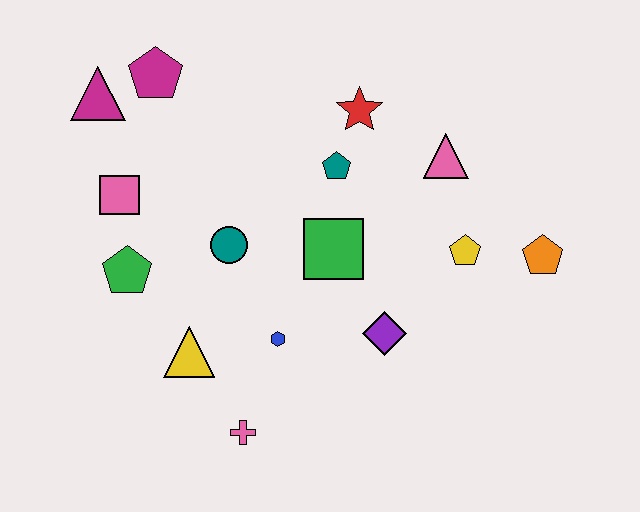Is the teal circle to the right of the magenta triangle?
Yes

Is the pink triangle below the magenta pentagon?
Yes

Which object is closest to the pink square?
The green pentagon is closest to the pink square.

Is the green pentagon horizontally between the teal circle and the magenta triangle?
Yes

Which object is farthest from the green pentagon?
The orange pentagon is farthest from the green pentagon.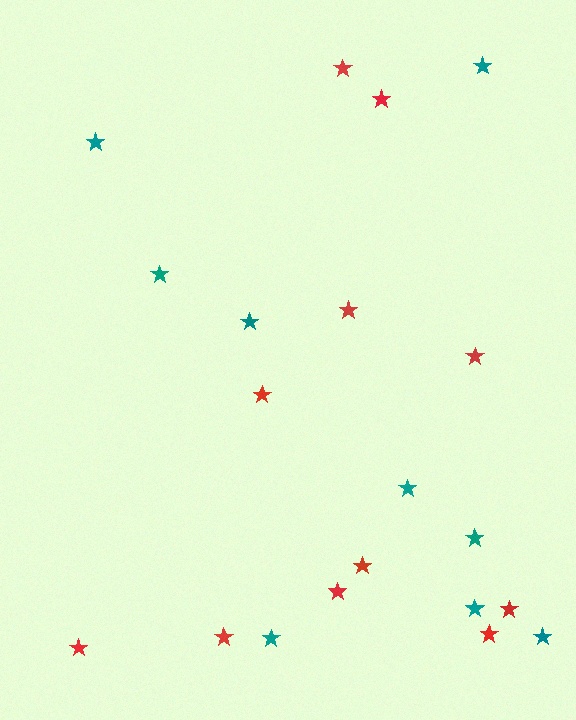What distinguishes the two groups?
There are 2 groups: one group of red stars (11) and one group of teal stars (9).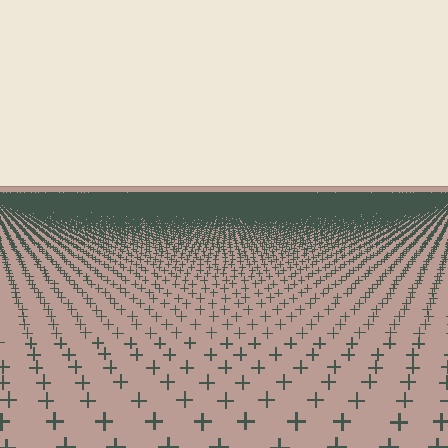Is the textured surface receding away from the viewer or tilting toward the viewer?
The surface is receding away from the viewer. Texture elements get smaller and denser toward the top.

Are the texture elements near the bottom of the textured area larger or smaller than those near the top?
Larger. Near the bottom, elements are closer to the viewer and appear at a bigger on-screen size.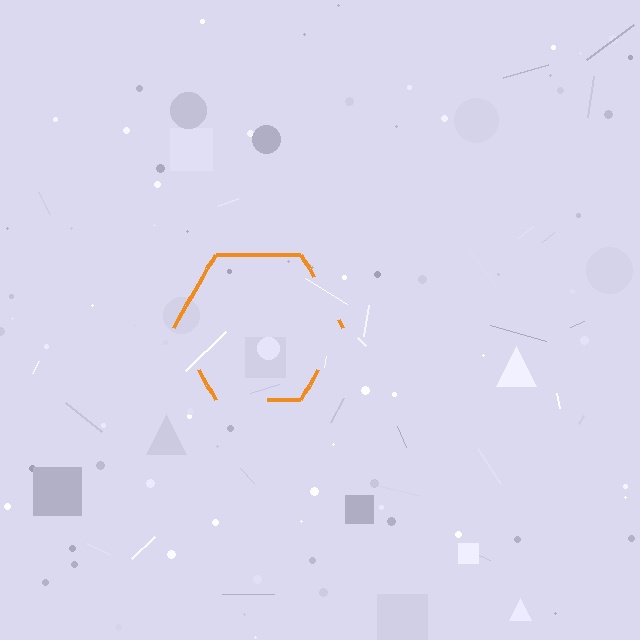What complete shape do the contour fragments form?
The contour fragments form a hexagon.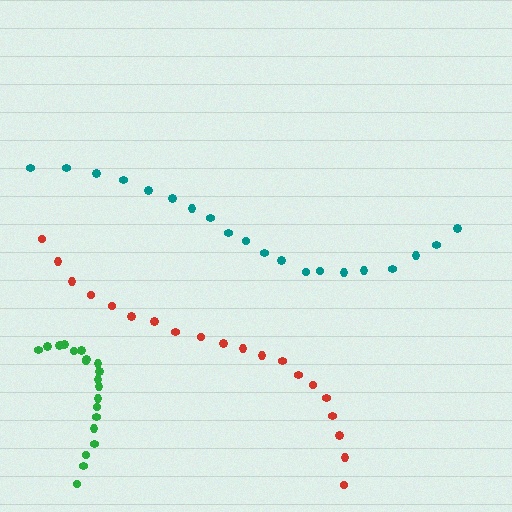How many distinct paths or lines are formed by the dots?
There are 3 distinct paths.